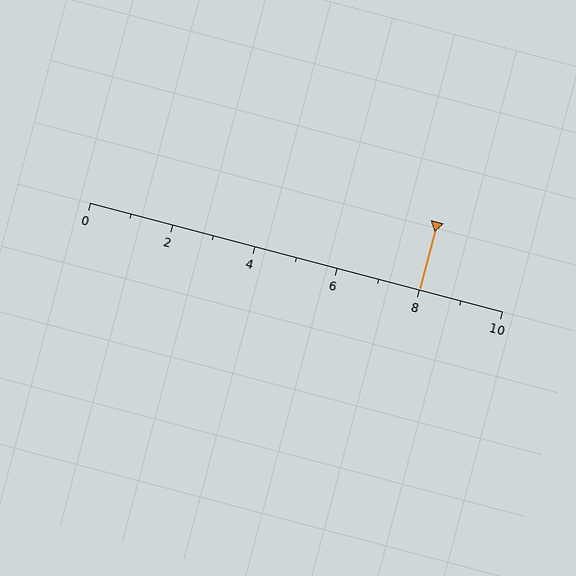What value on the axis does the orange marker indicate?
The marker indicates approximately 8.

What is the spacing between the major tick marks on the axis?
The major ticks are spaced 2 apart.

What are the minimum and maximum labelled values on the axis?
The axis runs from 0 to 10.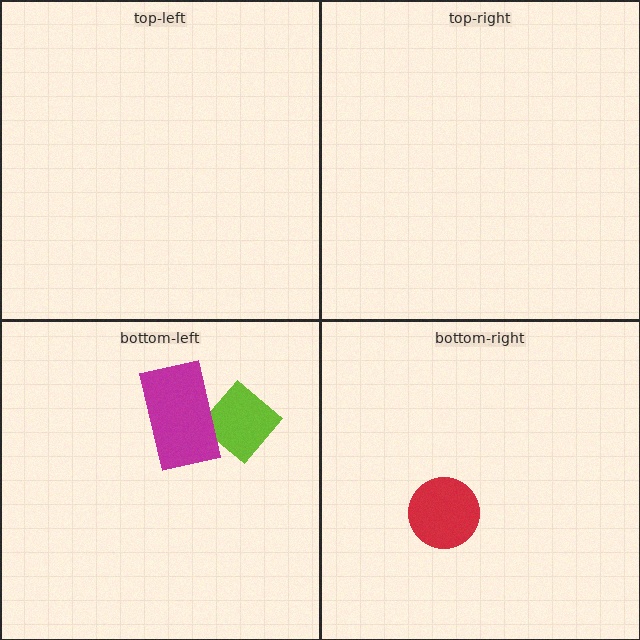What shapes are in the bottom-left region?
The lime diamond, the magenta rectangle.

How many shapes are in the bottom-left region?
2.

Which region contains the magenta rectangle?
The bottom-left region.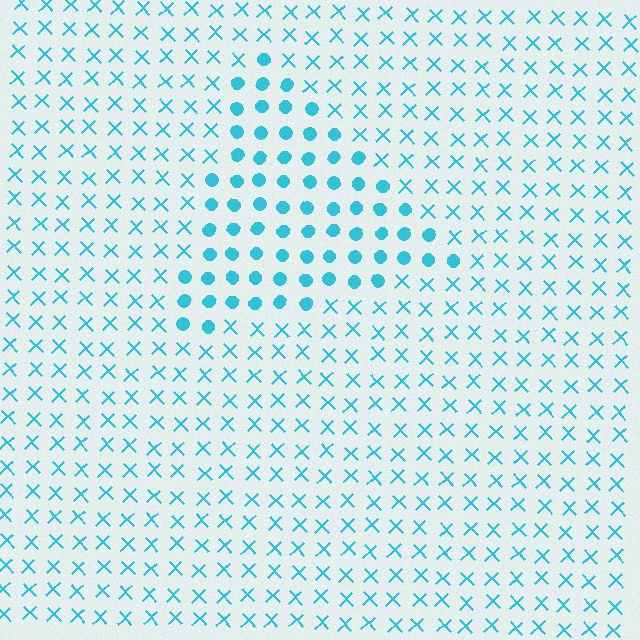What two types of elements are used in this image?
The image uses circles inside the triangle region and X marks outside it.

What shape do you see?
I see a triangle.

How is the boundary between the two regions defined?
The boundary is defined by a change in element shape: circles inside vs. X marks outside. All elements share the same color and spacing.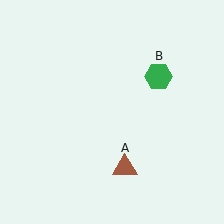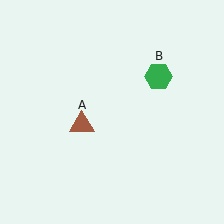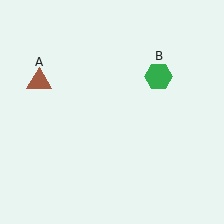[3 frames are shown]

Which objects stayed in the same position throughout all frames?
Green hexagon (object B) remained stationary.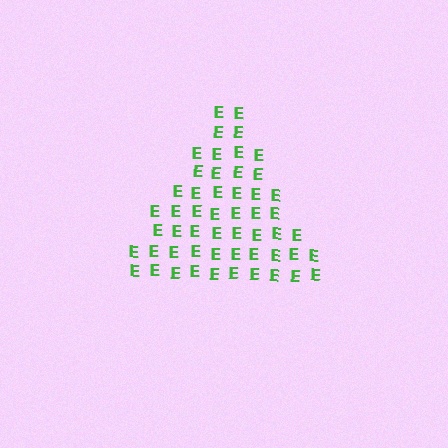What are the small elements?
The small elements are letter E's.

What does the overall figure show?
The overall figure shows a triangle.